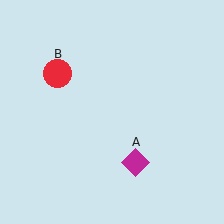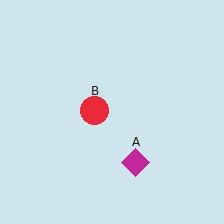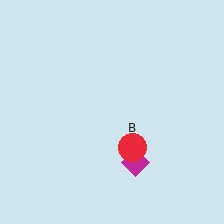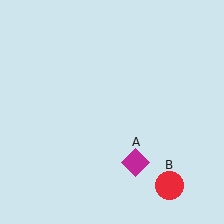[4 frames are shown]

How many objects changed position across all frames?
1 object changed position: red circle (object B).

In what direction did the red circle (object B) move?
The red circle (object B) moved down and to the right.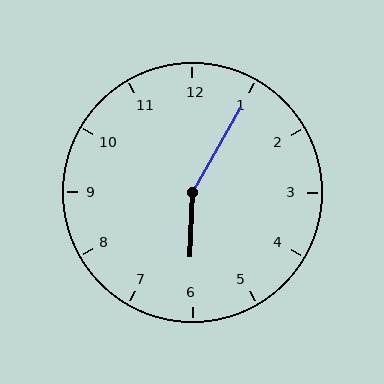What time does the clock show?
6:05.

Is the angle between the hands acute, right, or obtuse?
It is obtuse.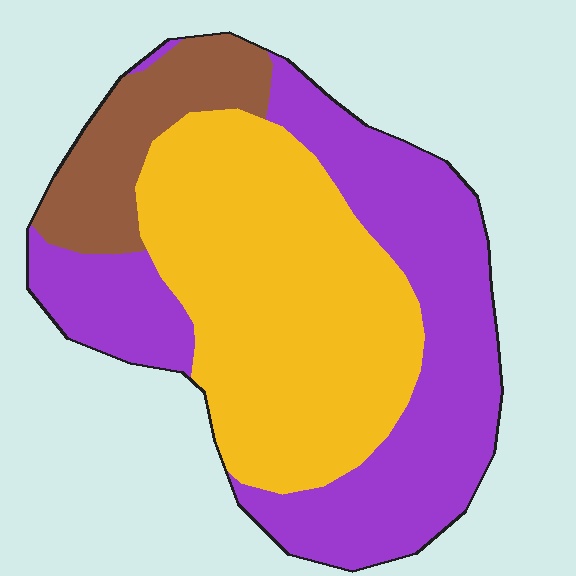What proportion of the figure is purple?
Purple takes up about two fifths (2/5) of the figure.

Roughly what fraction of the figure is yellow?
Yellow covers about 45% of the figure.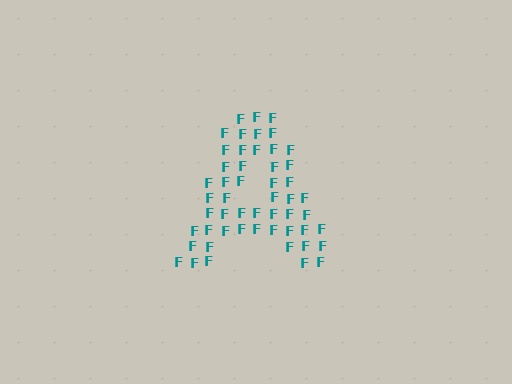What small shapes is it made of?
It is made of small letter F's.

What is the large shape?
The large shape is the letter A.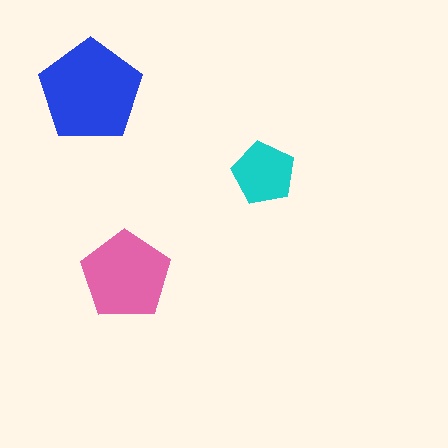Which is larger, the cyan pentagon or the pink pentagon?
The pink one.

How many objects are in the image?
There are 3 objects in the image.